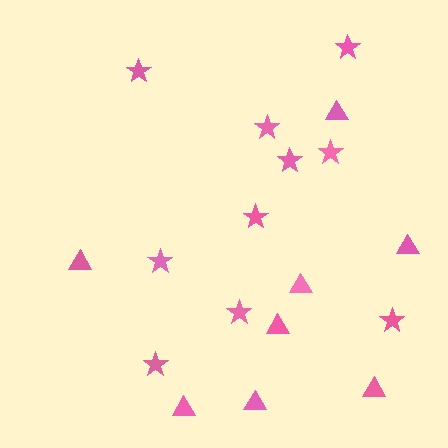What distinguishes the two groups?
There are 2 groups: one group of triangles (8) and one group of stars (10).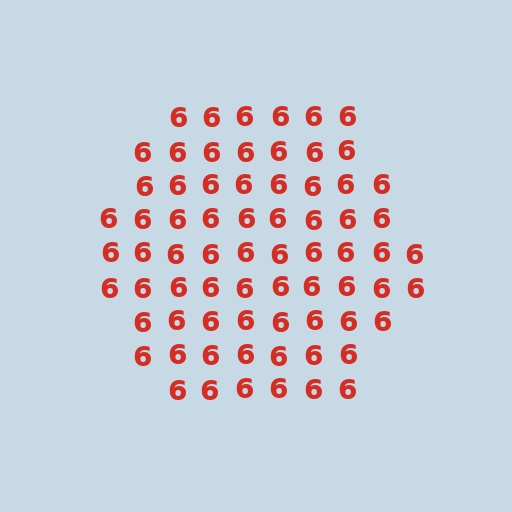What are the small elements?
The small elements are digit 6's.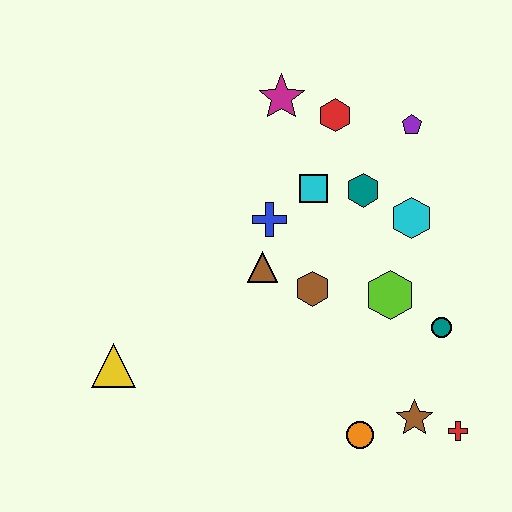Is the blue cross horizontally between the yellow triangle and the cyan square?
Yes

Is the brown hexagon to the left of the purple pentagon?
Yes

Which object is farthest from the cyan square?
The red cross is farthest from the cyan square.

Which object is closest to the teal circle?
The lime hexagon is closest to the teal circle.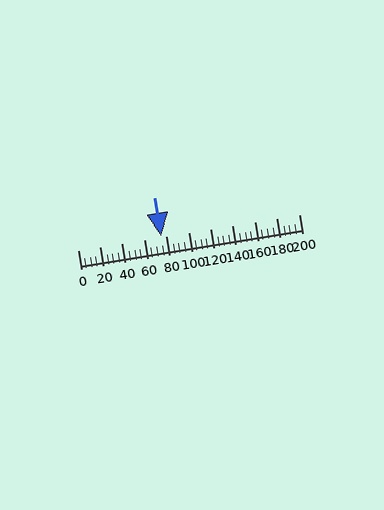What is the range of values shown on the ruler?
The ruler shows values from 0 to 200.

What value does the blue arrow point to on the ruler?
The blue arrow points to approximately 75.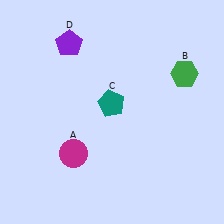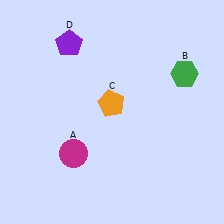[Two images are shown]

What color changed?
The pentagon (C) changed from teal in Image 1 to orange in Image 2.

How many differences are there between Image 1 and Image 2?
There is 1 difference between the two images.